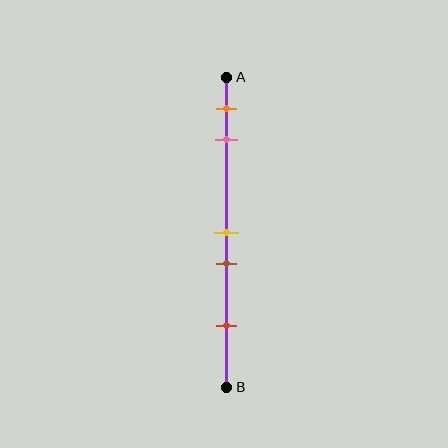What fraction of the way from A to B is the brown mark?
The brown mark is approximately 60% (0.6) of the way from A to B.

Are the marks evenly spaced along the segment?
No, the marks are not evenly spaced.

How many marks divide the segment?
There are 5 marks dividing the segment.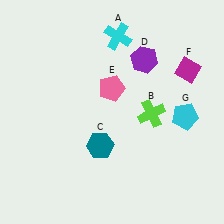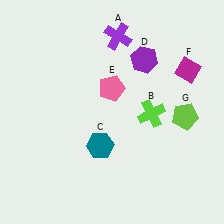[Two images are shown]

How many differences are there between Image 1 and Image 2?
There are 2 differences between the two images.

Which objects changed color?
A changed from cyan to purple. G changed from cyan to lime.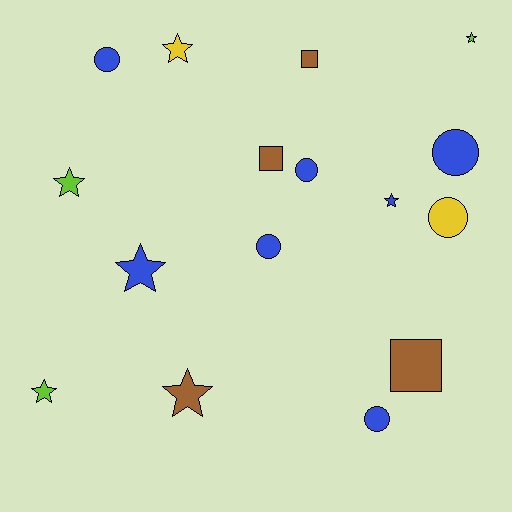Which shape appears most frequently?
Star, with 7 objects.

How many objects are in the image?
There are 16 objects.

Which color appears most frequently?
Blue, with 7 objects.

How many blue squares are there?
There are no blue squares.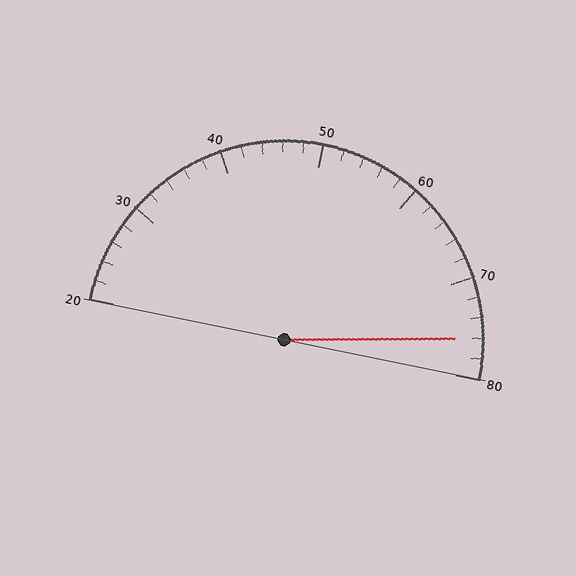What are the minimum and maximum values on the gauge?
The gauge ranges from 20 to 80.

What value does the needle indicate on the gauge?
The needle indicates approximately 76.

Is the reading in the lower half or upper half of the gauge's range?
The reading is in the upper half of the range (20 to 80).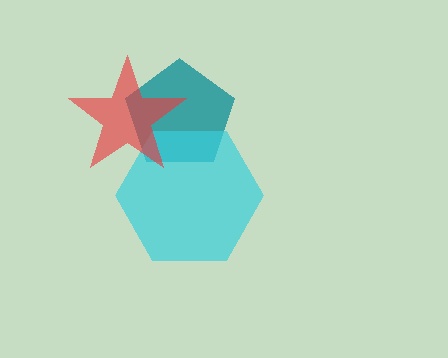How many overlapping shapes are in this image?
There are 3 overlapping shapes in the image.